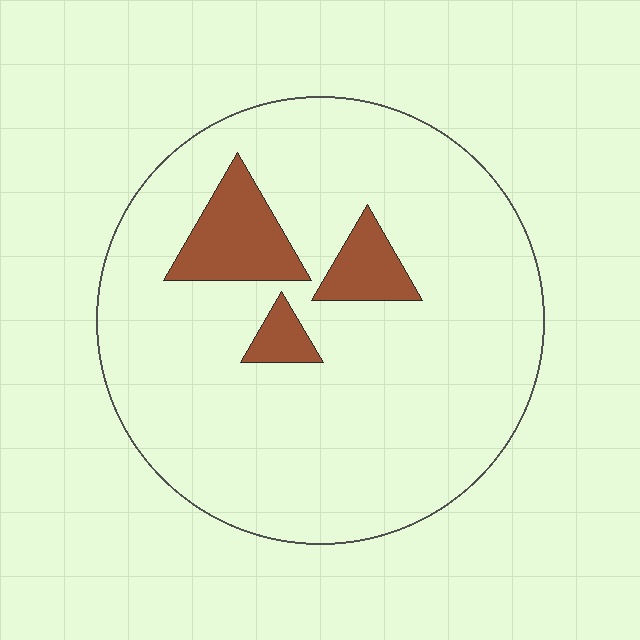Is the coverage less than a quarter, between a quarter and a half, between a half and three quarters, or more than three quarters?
Less than a quarter.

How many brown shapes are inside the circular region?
3.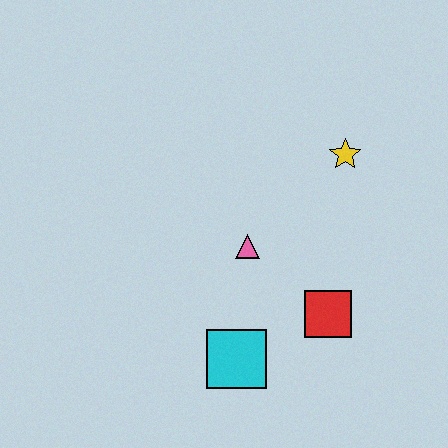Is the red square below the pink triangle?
Yes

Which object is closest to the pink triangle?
The red square is closest to the pink triangle.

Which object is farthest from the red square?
The yellow star is farthest from the red square.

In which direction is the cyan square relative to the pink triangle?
The cyan square is below the pink triangle.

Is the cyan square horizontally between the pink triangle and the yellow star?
No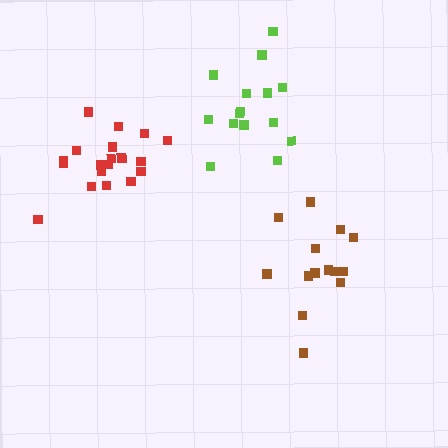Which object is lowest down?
The brown cluster is bottommost.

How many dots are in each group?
Group 1: 14 dots, Group 2: 19 dots, Group 3: 15 dots (48 total).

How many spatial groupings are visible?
There are 3 spatial groupings.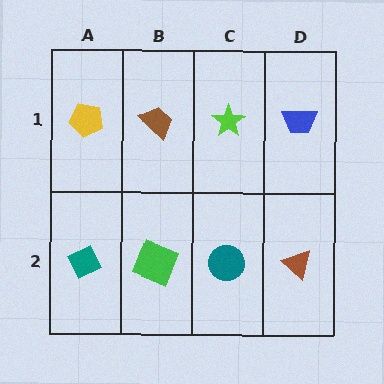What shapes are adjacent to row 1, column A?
A teal diamond (row 2, column A), a brown trapezoid (row 1, column B).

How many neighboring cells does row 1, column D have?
2.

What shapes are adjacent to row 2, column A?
A yellow pentagon (row 1, column A), a green square (row 2, column B).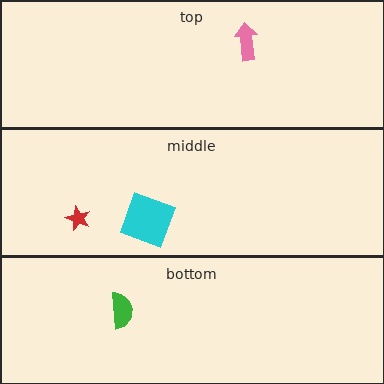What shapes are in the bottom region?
The green semicircle.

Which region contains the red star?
The middle region.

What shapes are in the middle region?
The red star, the cyan square.